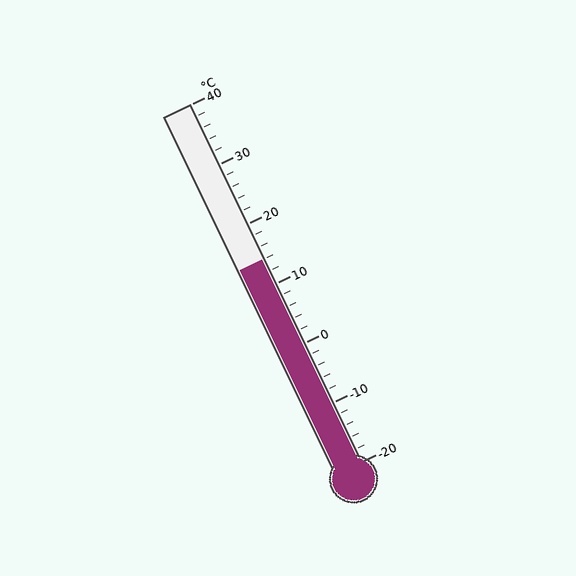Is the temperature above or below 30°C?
The temperature is below 30°C.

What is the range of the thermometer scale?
The thermometer scale ranges from -20°C to 40°C.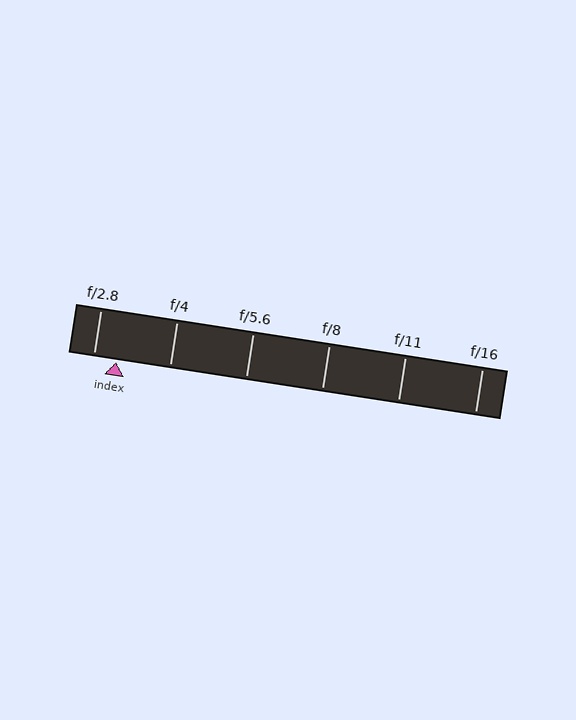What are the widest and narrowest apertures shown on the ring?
The widest aperture shown is f/2.8 and the narrowest is f/16.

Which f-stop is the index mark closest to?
The index mark is closest to f/2.8.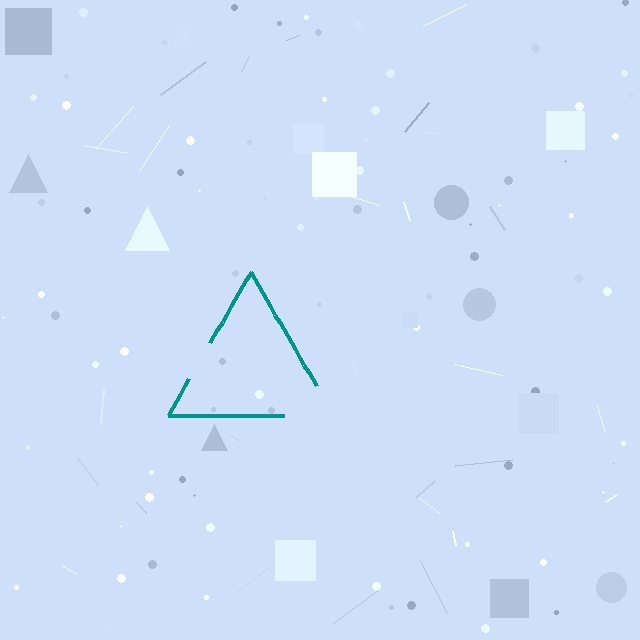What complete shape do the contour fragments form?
The contour fragments form a triangle.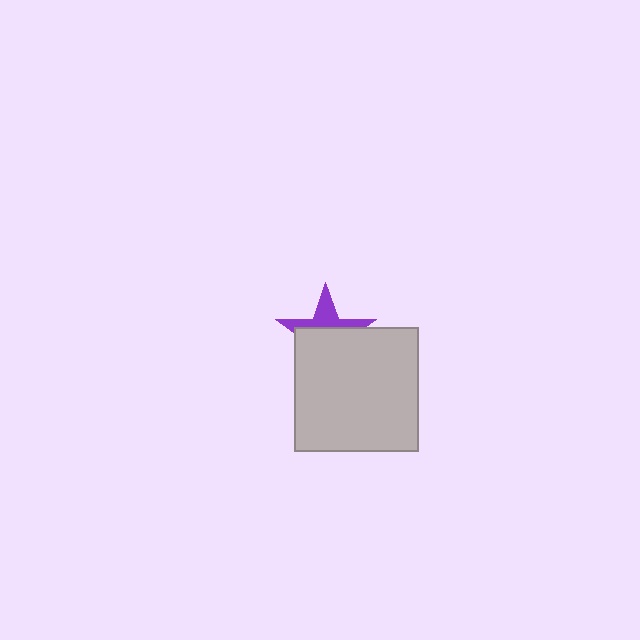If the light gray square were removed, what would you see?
You would see the complete purple star.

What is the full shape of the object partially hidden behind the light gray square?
The partially hidden object is a purple star.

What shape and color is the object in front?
The object in front is a light gray square.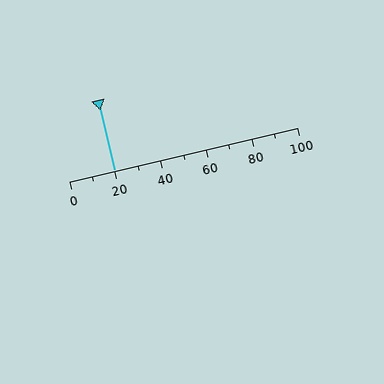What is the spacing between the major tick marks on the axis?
The major ticks are spaced 20 apart.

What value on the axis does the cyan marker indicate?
The marker indicates approximately 20.